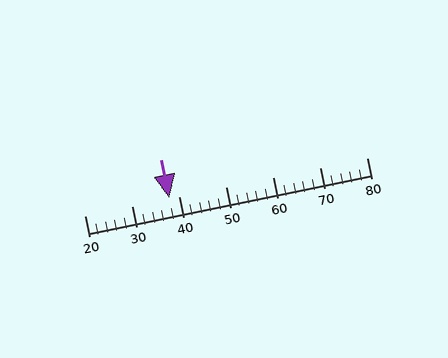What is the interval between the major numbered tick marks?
The major tick marks are spaced 10 units apart.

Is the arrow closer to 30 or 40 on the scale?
The arrow is closer to 40.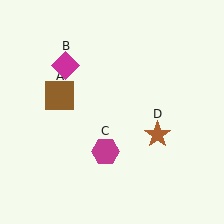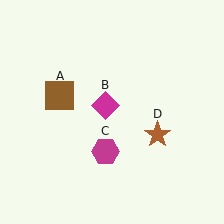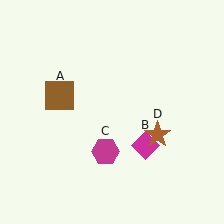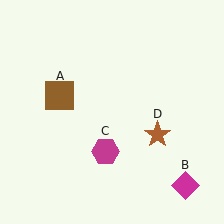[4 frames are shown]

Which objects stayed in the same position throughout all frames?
Brown square (object A) and magenta hexagon (object C) and brown star (object D) remained stationary.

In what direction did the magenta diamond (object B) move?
The magenta diamond (object B) moved down and to the right.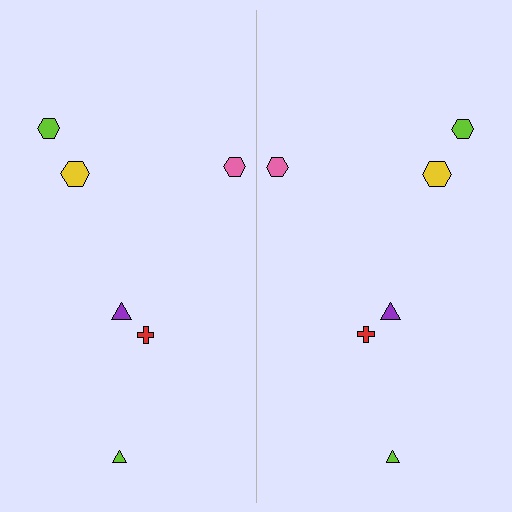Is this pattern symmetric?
Yes, this pattern has bilateral (reflection) symmetry.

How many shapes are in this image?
There are 12 shapes in this image.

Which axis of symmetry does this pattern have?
The pattern has a vertical axis of symmetry running through the center of the image.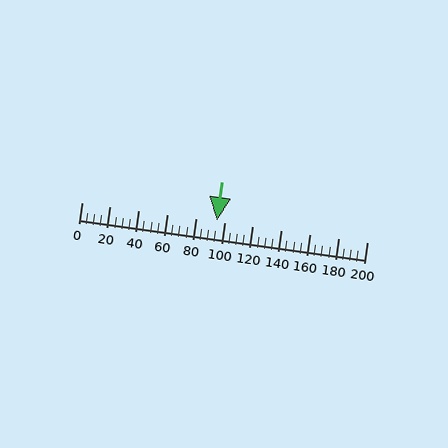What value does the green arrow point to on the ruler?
The green arrow points to approximately 95.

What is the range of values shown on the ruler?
The ruler shows values from 0 to 200.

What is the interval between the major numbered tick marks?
The major tick marks are spaced 20 units apart.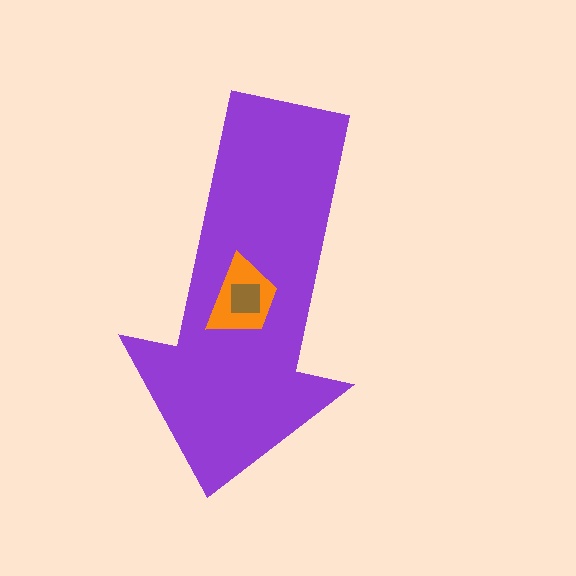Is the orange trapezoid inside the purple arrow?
Yes.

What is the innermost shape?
The brown square.